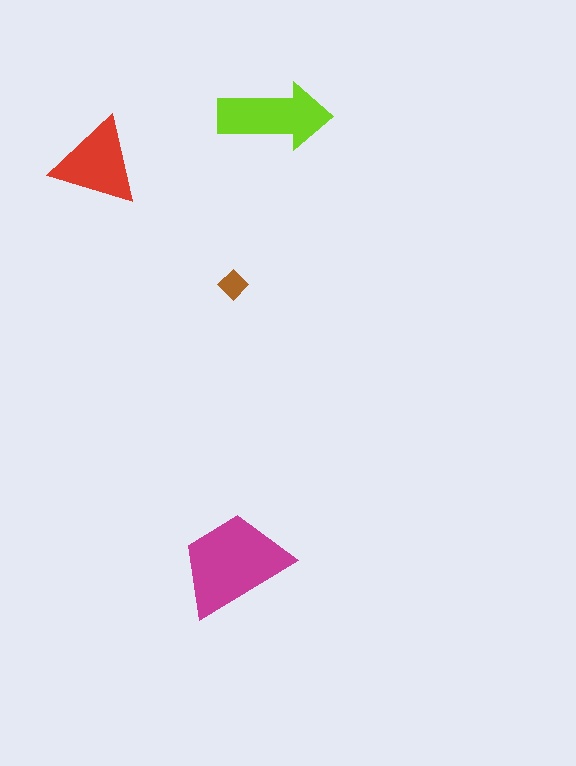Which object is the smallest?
The brown diamond.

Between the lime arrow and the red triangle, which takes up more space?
The lime arrow.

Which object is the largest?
The magenta trapezoid.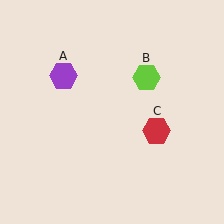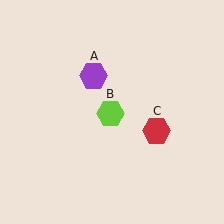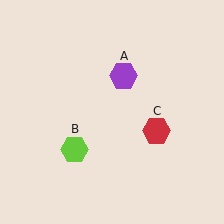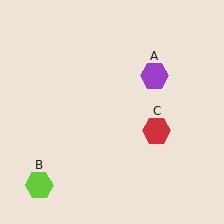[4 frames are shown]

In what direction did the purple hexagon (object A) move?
The purple hexagon (object A) moved right.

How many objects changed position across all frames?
2 objects changed position: purple hexagon (object A), lime hexagon (object B).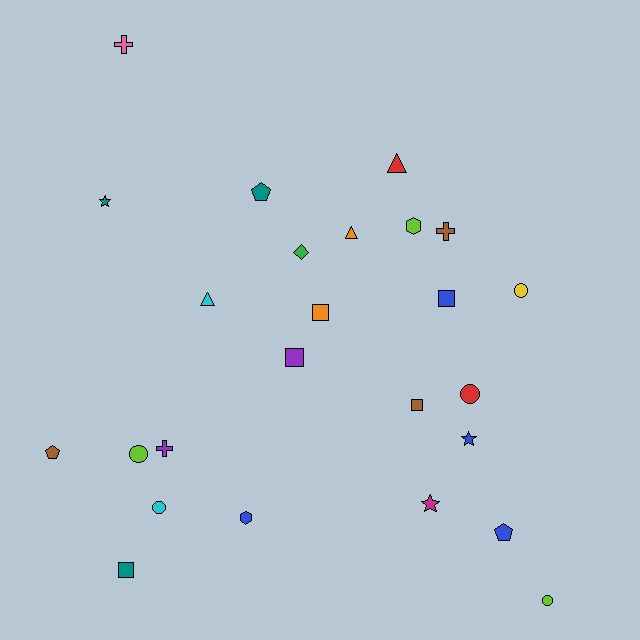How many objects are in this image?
There are 25 objects.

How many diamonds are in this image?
There is 1 diamond.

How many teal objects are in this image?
There are 3 teal objects.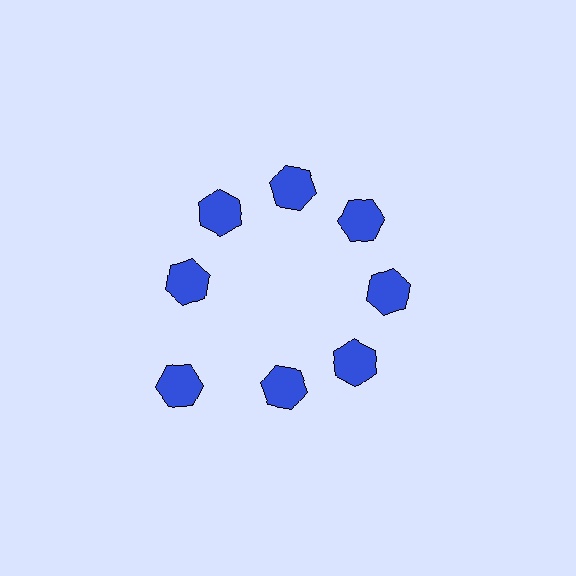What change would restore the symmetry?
The symmetry would be restored by moving it inward, back onto the ring so that all 8 hexagons sit at equal angles and equal distance from the center.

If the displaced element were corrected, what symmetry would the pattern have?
It would have 8-fold rotational symmetry — the pattern would map onto itself every 45 degrees.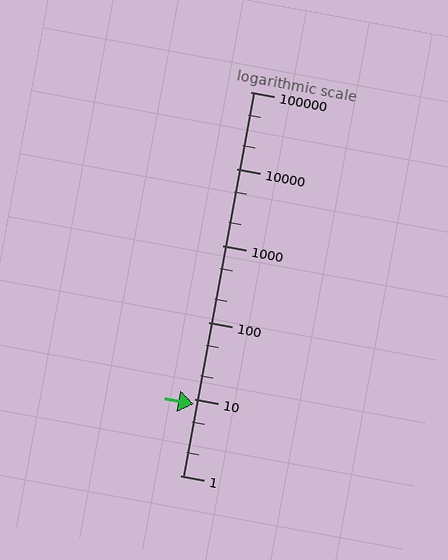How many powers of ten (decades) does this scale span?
The scale spans 5 decades, from 1 to 100000.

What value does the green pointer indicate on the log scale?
The pointer indicates approximately 8.6.